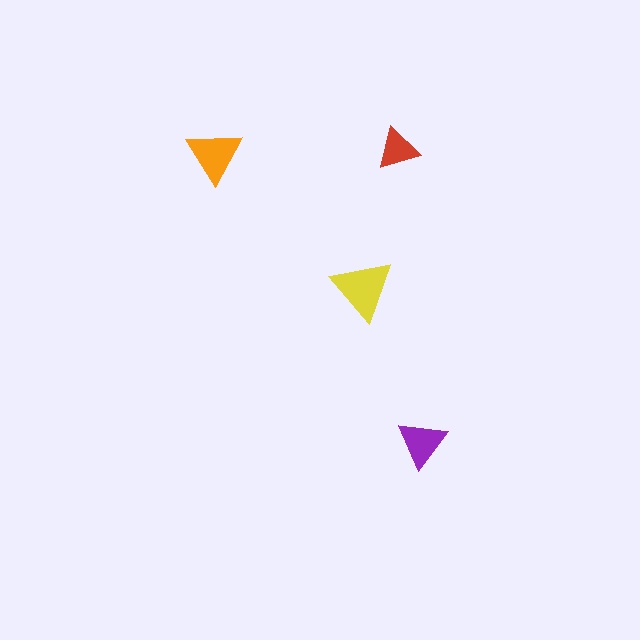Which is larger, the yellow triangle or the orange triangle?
The yellow one.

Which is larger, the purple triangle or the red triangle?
The purple one.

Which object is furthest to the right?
The purple triangle is rightmost.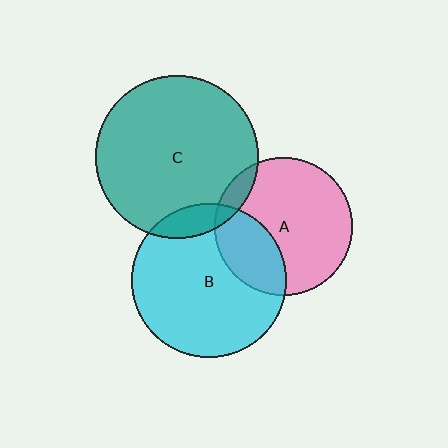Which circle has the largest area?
Circle C (teal).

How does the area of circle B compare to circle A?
Approximately 1.3 times.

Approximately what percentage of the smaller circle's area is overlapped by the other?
Approximately 10%.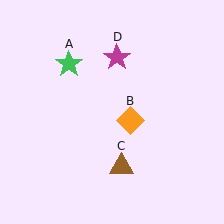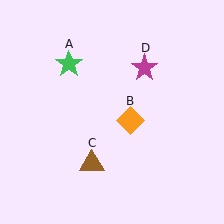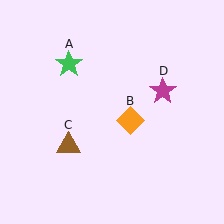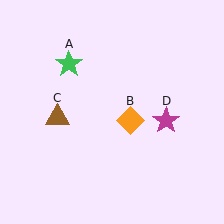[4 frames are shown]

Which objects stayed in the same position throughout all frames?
Green star (object A) and orange diamond (object B) remained stationary.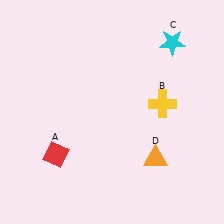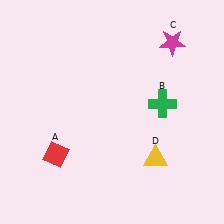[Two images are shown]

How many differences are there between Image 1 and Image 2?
There are 3 differences between the two images.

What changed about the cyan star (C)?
In Image 1, C is cyan. In Image 2, it changed to magenta.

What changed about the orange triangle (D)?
In Image 1, D is orange. In Image 2, it changed to yellow.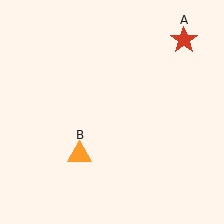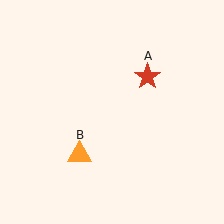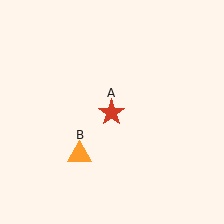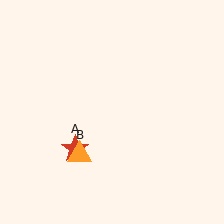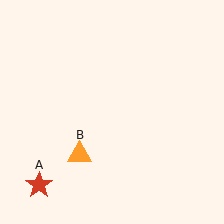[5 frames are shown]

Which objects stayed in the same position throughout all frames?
Orange triangle (object B) remained stationary.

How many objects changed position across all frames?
1 object changed position: red star (object A).